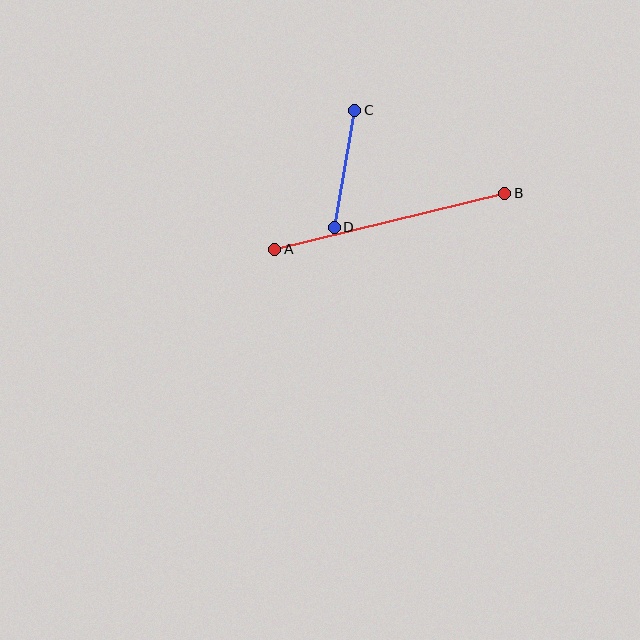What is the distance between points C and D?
The distance is approximately 119 pixels.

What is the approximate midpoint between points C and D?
The midpoint is at approximately (345, 169) pixels.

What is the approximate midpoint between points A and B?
The midpoint is at approximately (390, 221) pixels.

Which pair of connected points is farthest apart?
Points A and B are farthest apart.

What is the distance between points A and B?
The distance is approximately 237 pixels.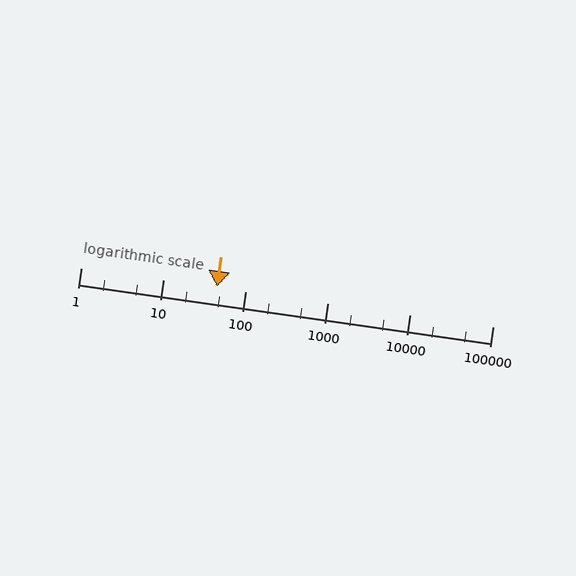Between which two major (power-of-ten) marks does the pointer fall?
The pointer is between 10 and 100.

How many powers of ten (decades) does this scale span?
The scale spans 5 decades, from 1 to 100000.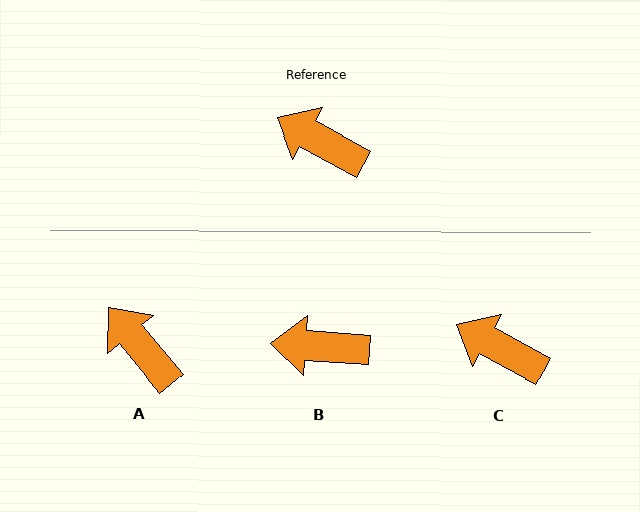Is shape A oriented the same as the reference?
No, it is off by about 22 degrees.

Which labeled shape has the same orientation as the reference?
C.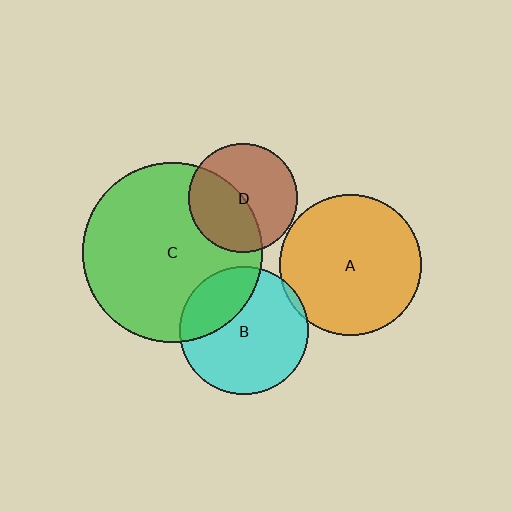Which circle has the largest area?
Circle C (green).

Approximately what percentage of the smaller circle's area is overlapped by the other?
Approximately 5%.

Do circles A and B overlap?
Yes.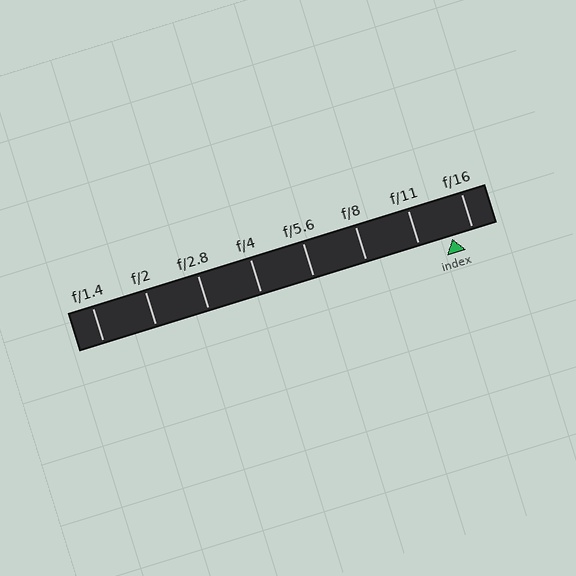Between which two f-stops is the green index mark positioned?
The index mark is between f/11 and f/16.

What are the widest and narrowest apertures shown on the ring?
The widest aperture shown is f/1.4 and the narrowest is f/16.